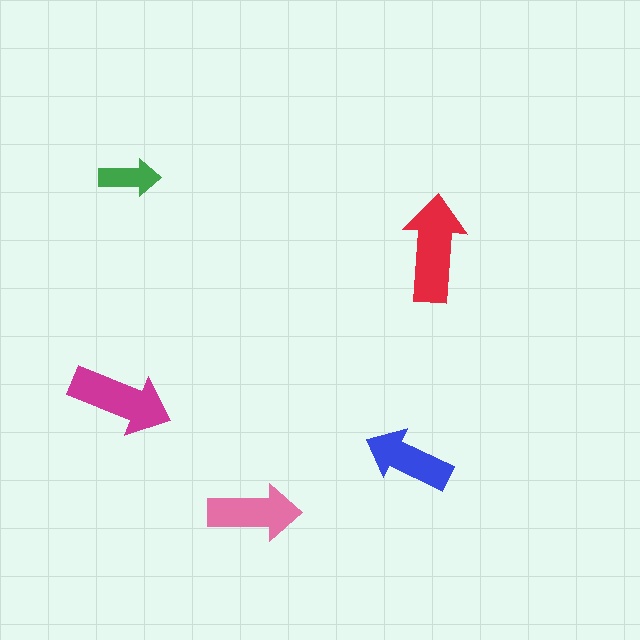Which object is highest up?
The green arrow is topmost.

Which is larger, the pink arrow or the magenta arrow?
The magenta one.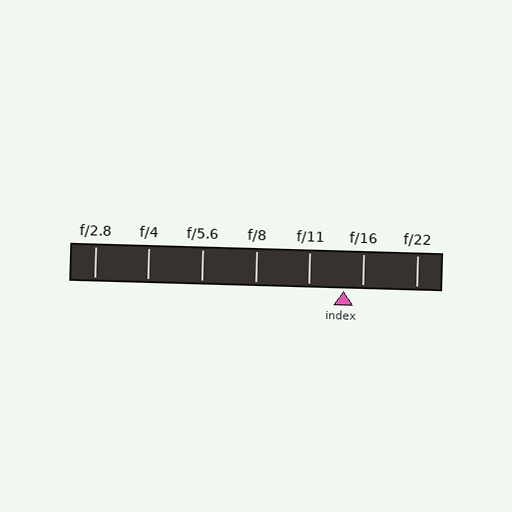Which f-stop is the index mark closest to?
The index mark is closest to f/16.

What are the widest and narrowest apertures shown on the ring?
The widest aperture shown is f/2.8 and the narrowest is f/22.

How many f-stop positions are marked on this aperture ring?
There are 7 f-stop positions marked.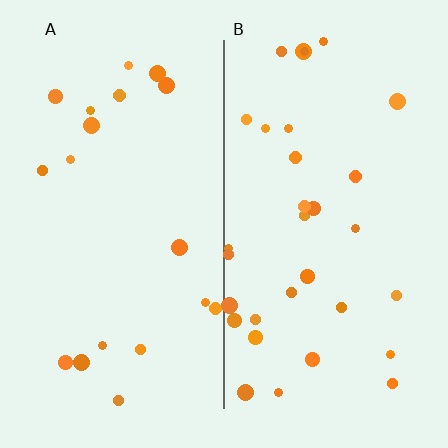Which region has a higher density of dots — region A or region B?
B (the right).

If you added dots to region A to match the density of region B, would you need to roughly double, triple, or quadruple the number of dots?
Approximately double.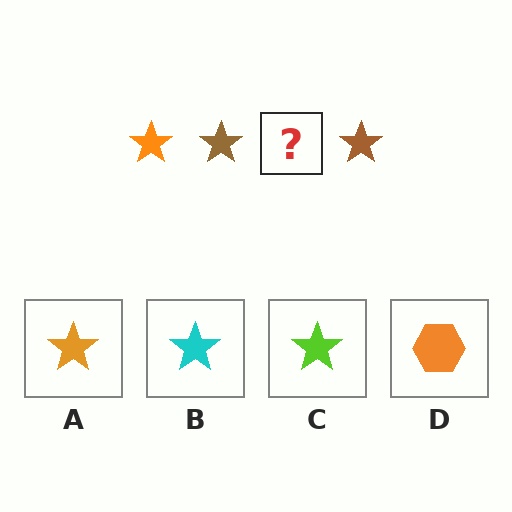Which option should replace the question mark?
Option A.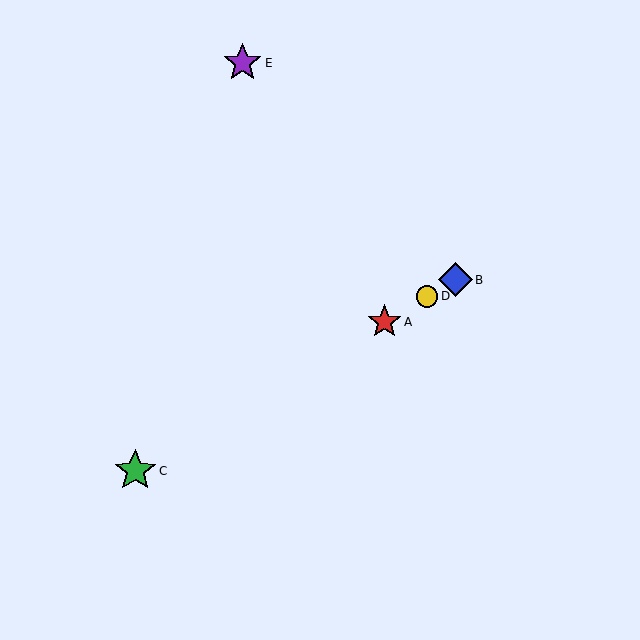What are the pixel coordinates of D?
Object D is at (427, 296).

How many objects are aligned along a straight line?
4 objects (A, B, C, D) are aligned along a straight line.